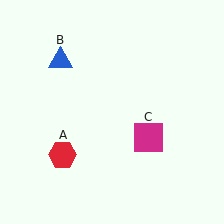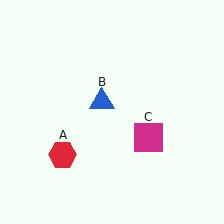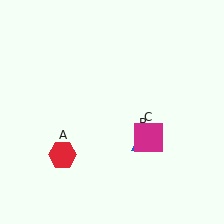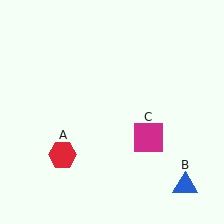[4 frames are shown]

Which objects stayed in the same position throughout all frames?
Red hexagon (object A) and magenta square (object C) remained stationary.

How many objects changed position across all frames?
1 object changed position: blue triangle (object B).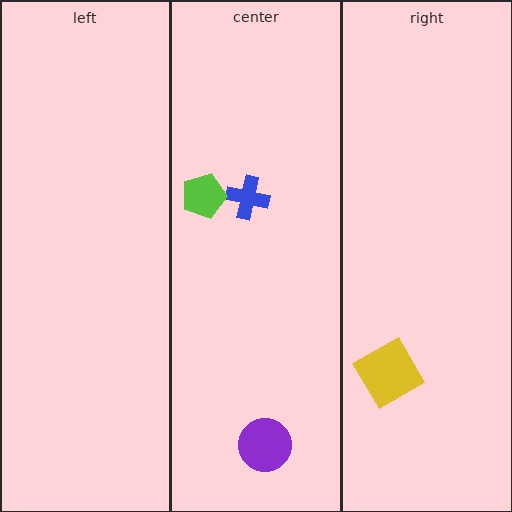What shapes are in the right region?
The yellow diamond.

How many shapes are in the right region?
1.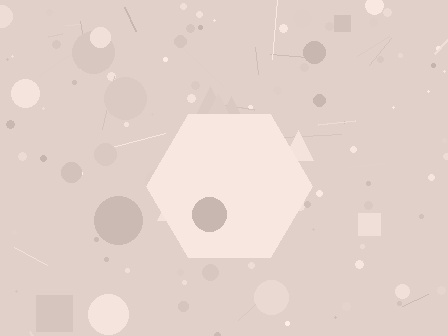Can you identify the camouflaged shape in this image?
The camouflaged shape is a hexagon.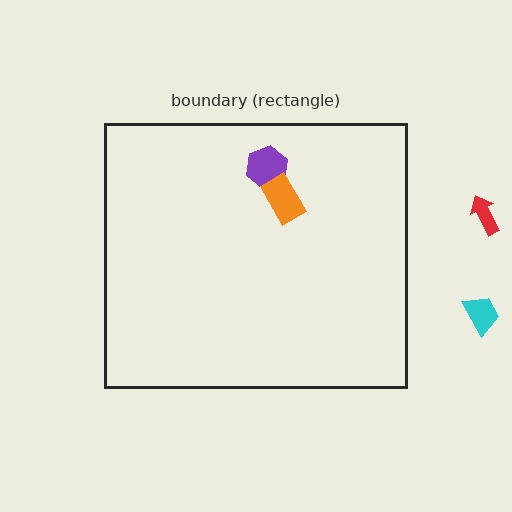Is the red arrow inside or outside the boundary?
Outside.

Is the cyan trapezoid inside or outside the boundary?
Outside.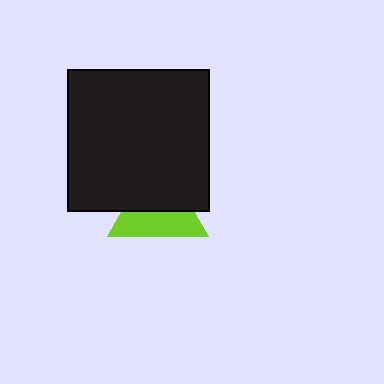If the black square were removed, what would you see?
You would see the complete lime triangle.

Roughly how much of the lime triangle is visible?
About half of it is visible (roughly 50%).